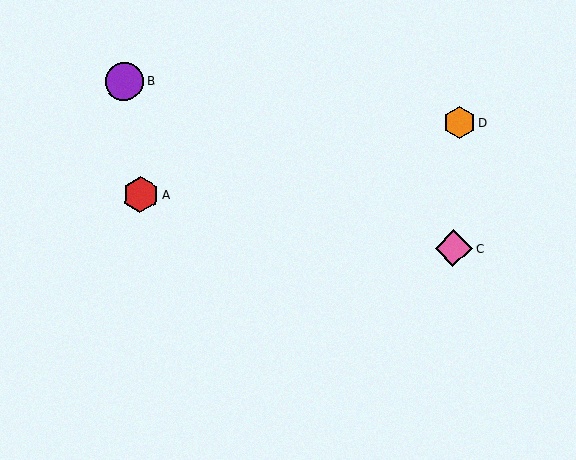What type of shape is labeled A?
Shape A is a red hexagon.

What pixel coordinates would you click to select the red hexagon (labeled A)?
Click at (141, 195) to select the red hexagon A.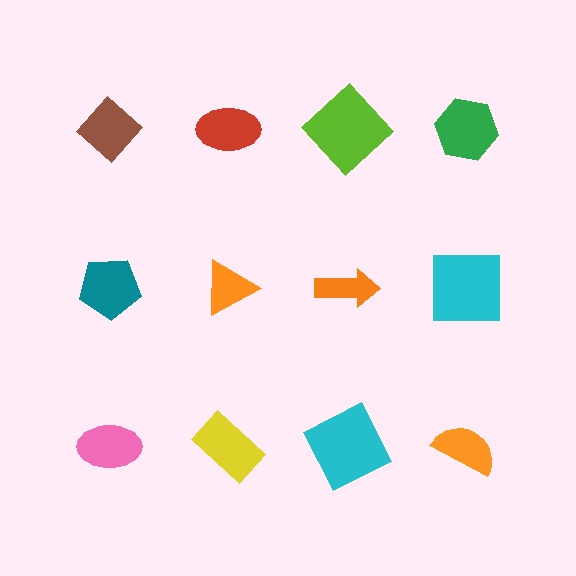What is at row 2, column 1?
A teal pentagon.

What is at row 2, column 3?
An orange arrow.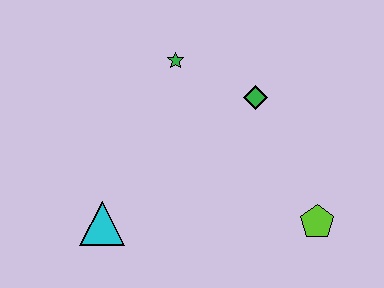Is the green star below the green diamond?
No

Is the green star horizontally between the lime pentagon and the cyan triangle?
Yes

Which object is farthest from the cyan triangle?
The lime pentagon is farthest from the cyan triangle.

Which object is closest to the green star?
The green diamond is closest to the green star.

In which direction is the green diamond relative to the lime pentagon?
The green diamond is above the lime pentagon.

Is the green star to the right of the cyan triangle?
Yes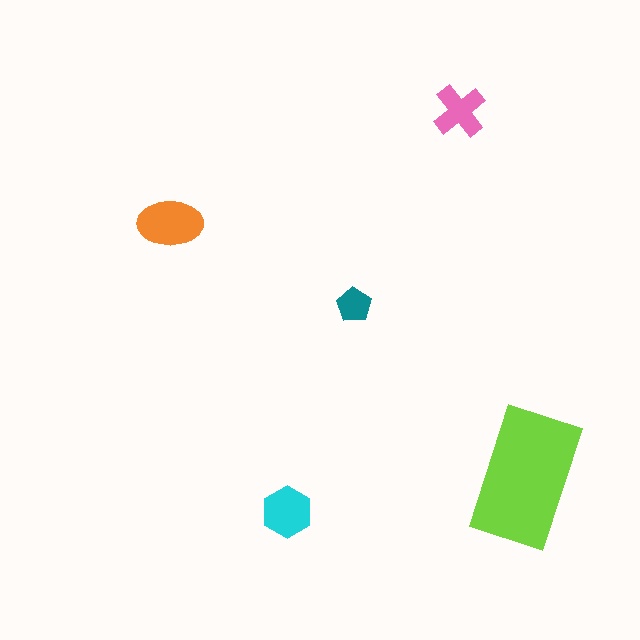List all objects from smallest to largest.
The teal pentagon, the pink cross, the cyan hexagon, the orange ellipse, the lime rectangle.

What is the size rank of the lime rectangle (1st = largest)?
1st.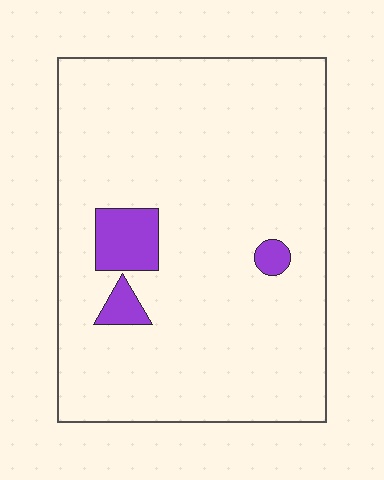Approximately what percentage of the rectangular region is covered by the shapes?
Approximately 5%.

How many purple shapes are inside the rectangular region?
3.